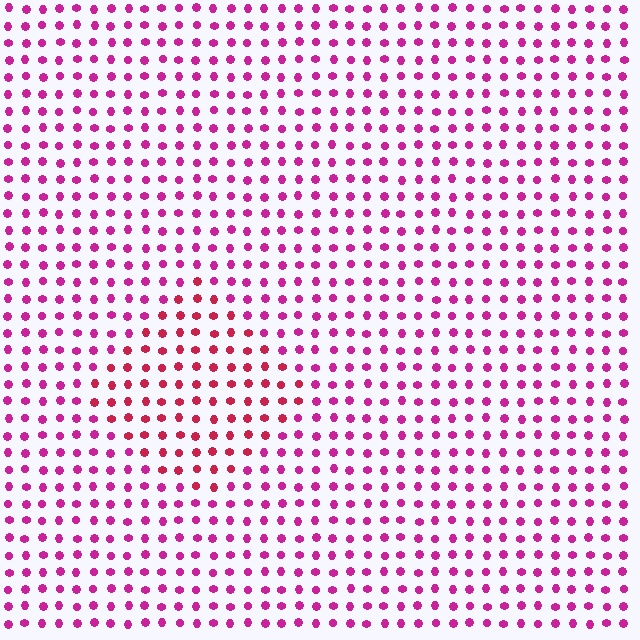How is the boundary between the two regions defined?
The boundary is defined purely by a slight shift in hue (about 28 degrees). Spacing, size, and orientation are identical on both sides.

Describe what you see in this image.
The image is filled with small magenta elements in a uniform arrangement. A diamond-shaped region is visible where the elements are tinted to a slightly different hue, forming a subtle color boundary.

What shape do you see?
I see a diamond.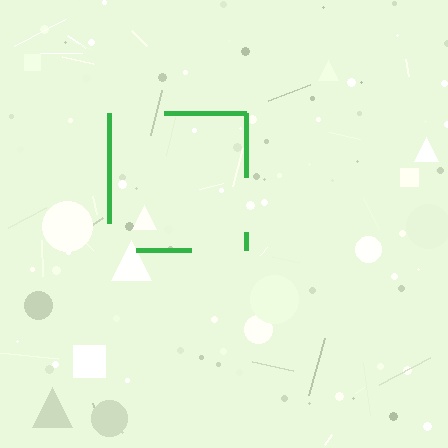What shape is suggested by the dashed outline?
The dashed outline suggests a square.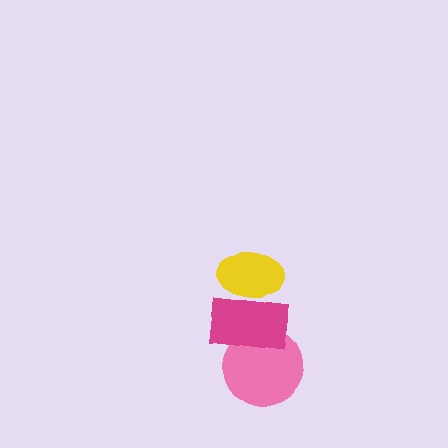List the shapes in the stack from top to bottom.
From top to bottom: the yellow ellipse, the magenta rectangle, the pink circle.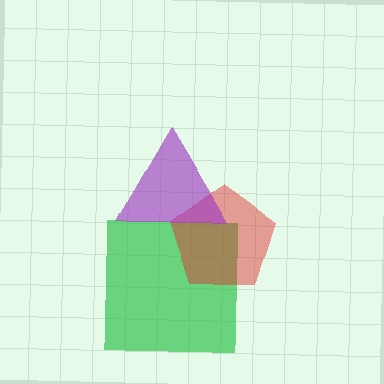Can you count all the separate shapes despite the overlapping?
Yes, there are 3 separate shapes.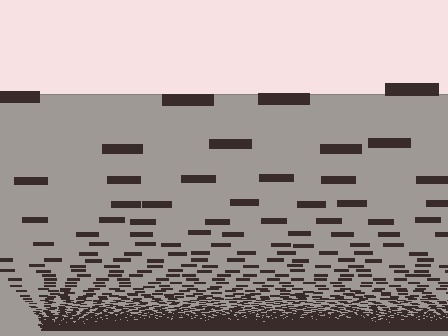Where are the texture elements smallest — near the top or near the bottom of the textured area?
Near the bottom.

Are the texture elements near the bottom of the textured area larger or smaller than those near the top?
Smaller. The gradient is inverted — elements near the bottom are smaller and denser.